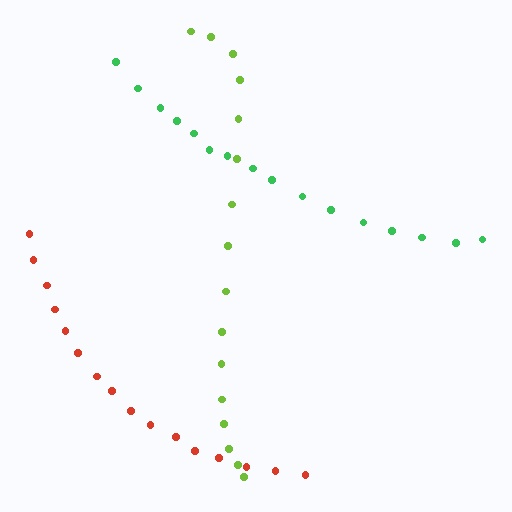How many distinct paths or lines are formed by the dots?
There are 3 distinct paths.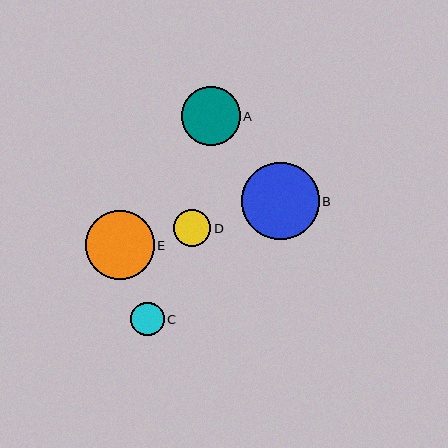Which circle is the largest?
Circle B is the largest with a size of approximately 77 pixels.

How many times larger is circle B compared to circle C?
Circle B is approximately 2.3 times the size of circle C.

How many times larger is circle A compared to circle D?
Circle A is approximately 1.6 times the size of circle D.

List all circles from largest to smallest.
From largest to smallest: B, E, A, D, C.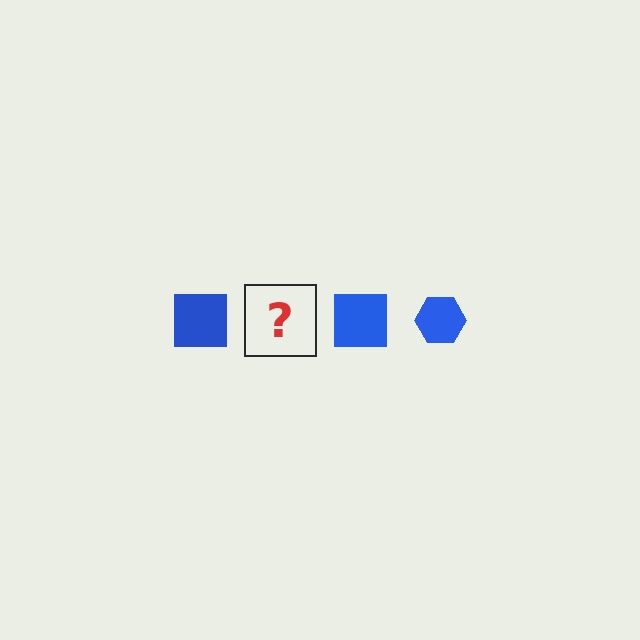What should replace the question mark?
The question mark should be replaced with a blue hexagon.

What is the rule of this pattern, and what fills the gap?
The rule is that the pattern cycles through square, hexagon shapes in blue. The gap should be filled with a blue hexagon.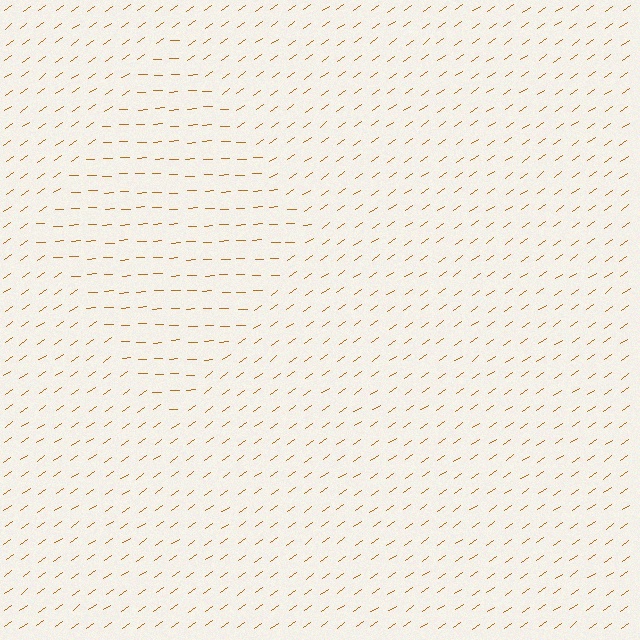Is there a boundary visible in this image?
Yes, there is a texture boundary formed by a change in line orientation.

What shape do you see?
I see a diamond.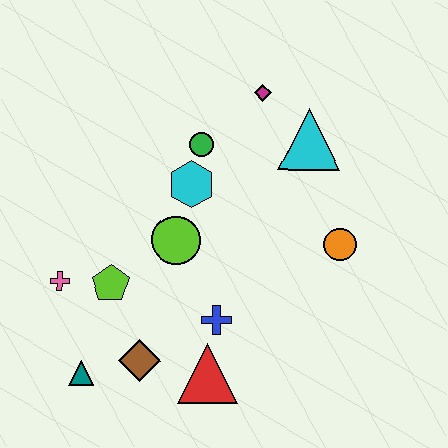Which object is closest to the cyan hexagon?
The green circle is closest to the cyan hexagon.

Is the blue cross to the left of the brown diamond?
No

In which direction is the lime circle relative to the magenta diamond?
The lime circle is below the magenta diamond.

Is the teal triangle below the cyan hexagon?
Yes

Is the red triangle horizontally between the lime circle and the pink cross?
No